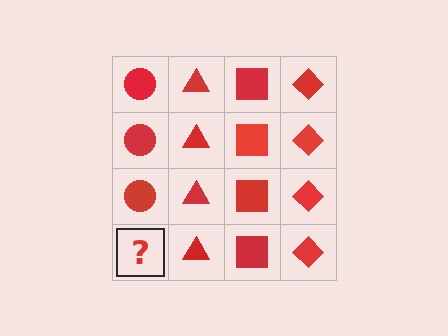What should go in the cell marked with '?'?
The missing cell should contain a red circle.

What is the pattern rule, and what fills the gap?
The rule is that each column has a consistent shape. The gap should be filled with a red circle.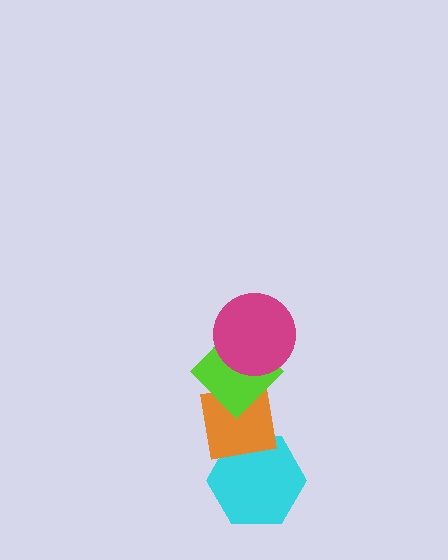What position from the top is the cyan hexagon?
The cyan hexagon is 4th from the top.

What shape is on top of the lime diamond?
The magenta circle is on top of the lime diamond.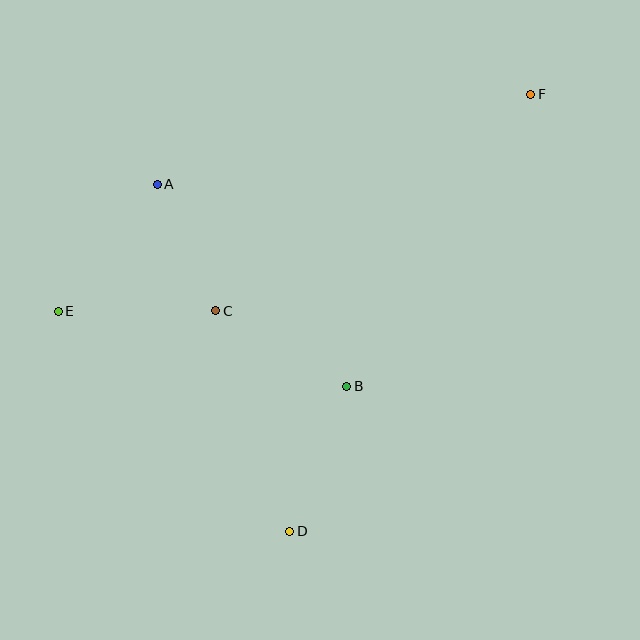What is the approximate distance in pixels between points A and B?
The distance between A and B is approximately 277 pixels.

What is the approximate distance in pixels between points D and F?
The distance between D and F is approximately 499 pixels.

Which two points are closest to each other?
Points A and C are closest to each other.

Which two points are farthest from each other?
Points E and F are farthest from each other.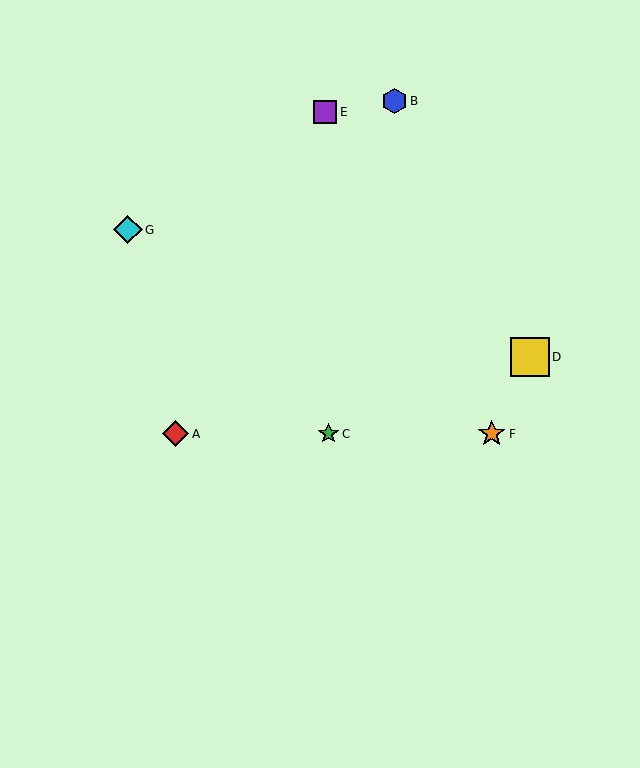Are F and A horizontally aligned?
Yes, both are at y≈434.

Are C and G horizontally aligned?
No, C is at y≈434 and G is at y≈230.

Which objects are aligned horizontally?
Objects A, C, F are aligned horizontally.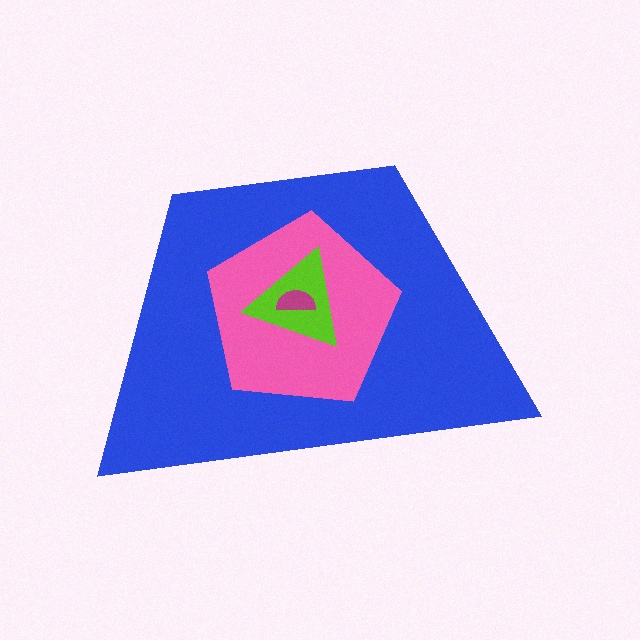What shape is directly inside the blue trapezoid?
The pink pentagon.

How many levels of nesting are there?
4.